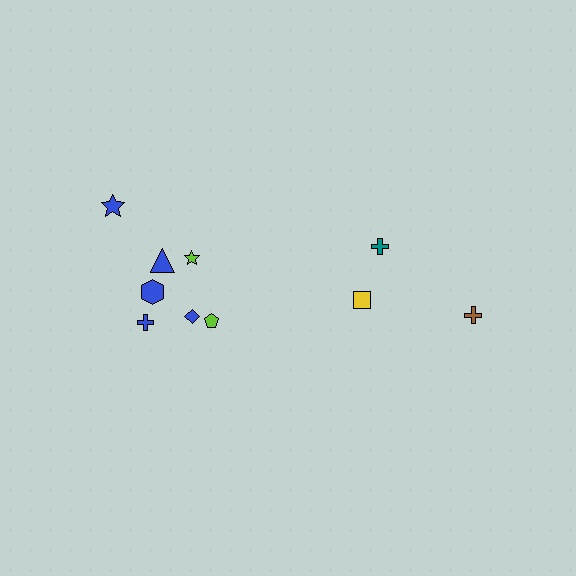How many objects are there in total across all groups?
There are 10 objects.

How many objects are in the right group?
There are 3 objects.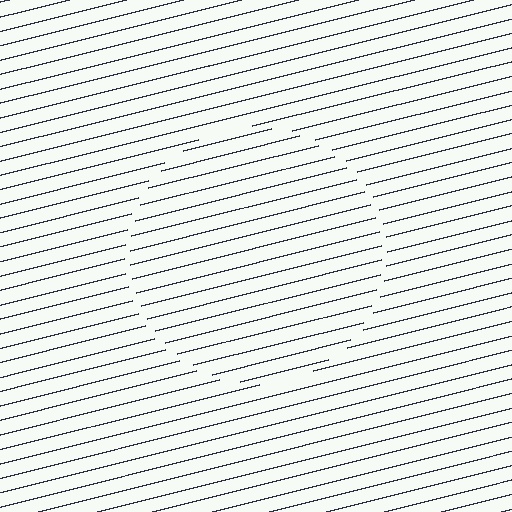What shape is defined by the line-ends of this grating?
An illusory circle. The interior of the shape contains the same grating, shifted by half a period — the contour is defined by the phase discontinuity where line-ends from the inner and outer gratings abut.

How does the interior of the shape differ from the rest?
The interior of the shape contains the same grating, shifted by half a period — the contour is defined by the phase discontinuity where line-ends from the inner and outer gratings abut.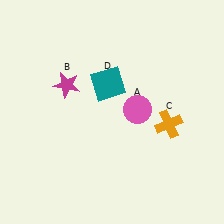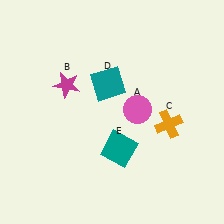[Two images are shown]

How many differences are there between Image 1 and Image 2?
There is 1 difference between the two images.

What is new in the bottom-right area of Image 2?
A teal square (E) was added in the bottom-right area of Image 2.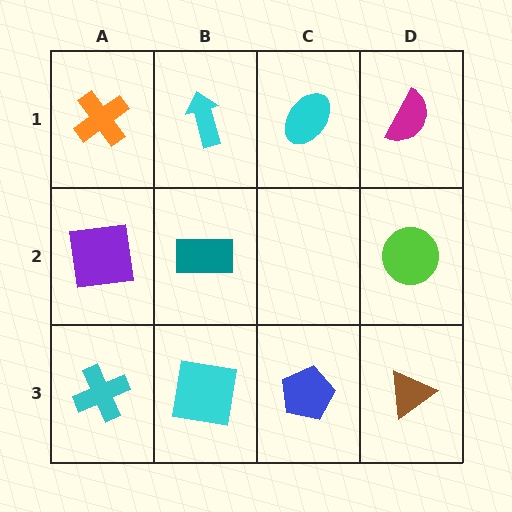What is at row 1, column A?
An orange cross.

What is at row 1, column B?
A cyan arrow.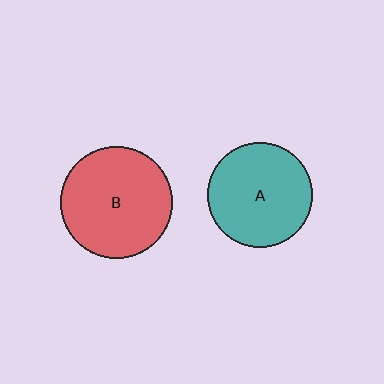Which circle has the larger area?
Circle B (red).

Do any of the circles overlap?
No, none of the circles overlap.